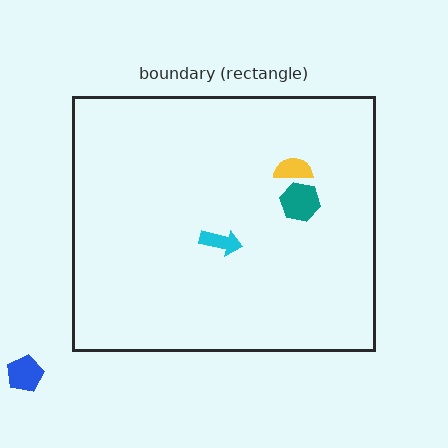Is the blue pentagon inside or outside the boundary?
Outside.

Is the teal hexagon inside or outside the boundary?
Inside.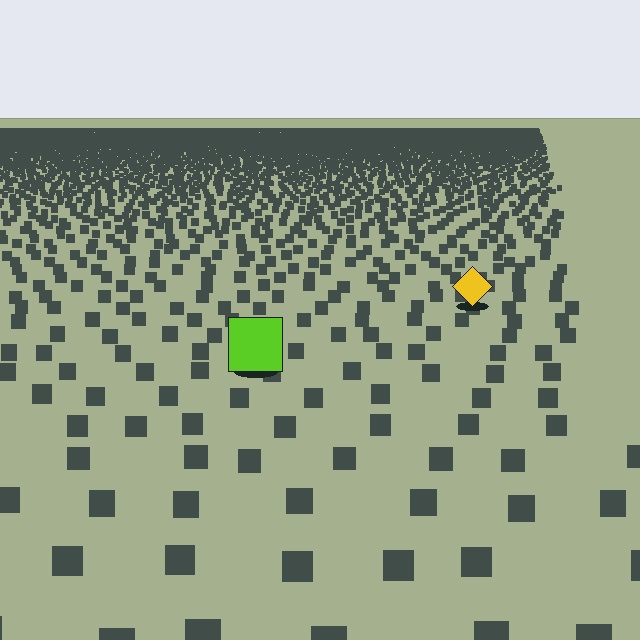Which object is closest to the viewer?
The lime square is closest. The texture marks near it are larger and more spread out.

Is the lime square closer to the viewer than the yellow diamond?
Yes. The lime square is closer — you can tell from the texture gradient: the ground texture is coarser near it.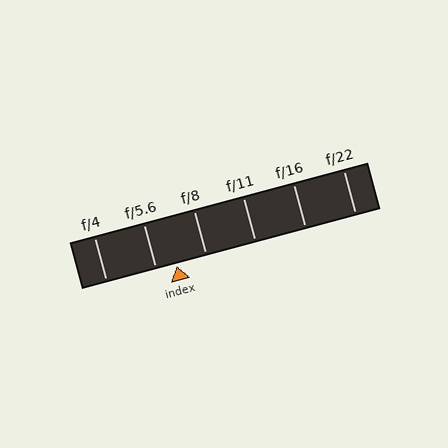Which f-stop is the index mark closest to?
The index mark is closest to f/5.6.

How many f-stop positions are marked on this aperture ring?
There are 6 f-stop positions marked.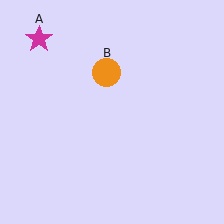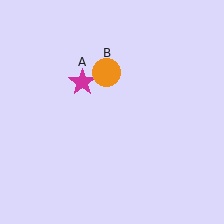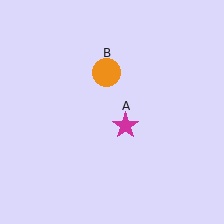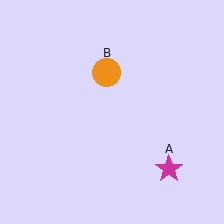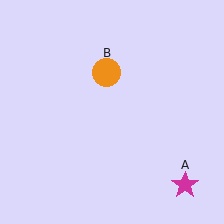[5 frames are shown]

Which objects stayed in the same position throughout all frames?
Orange circle (object B) remained stationary.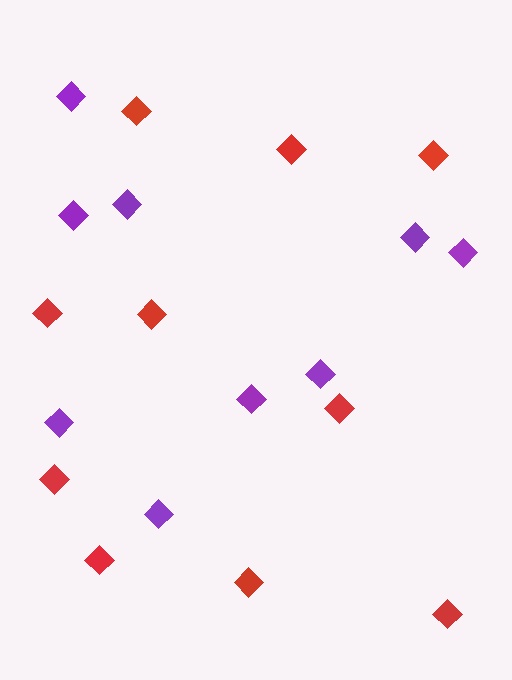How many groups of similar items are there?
There are 2 groups: one group of purple diamonds (9) and one group of red diamonds (10).